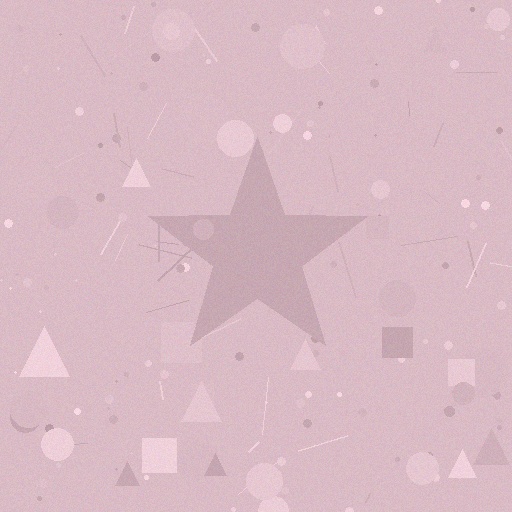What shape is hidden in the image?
A star is hidden in the image.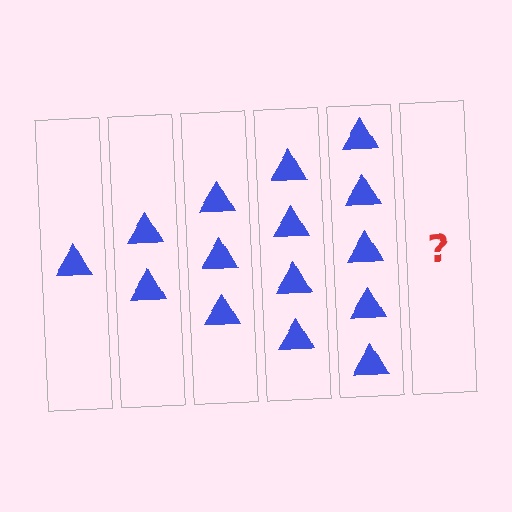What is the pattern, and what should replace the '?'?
The pattern is that each step adds one more triangle. The '?' should be 6 triangles.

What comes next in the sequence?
The next element should be 6 triangles.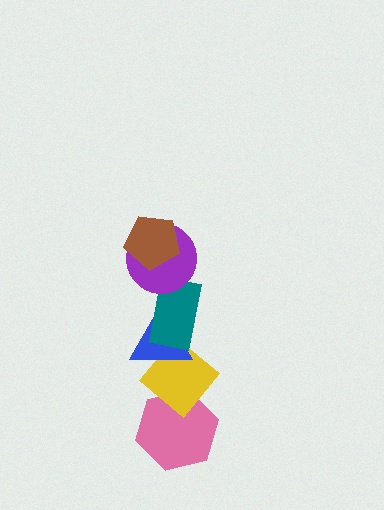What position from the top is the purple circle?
The purple circle is 2nd from the top.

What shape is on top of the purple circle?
The brown pentagon is on top of the purple circle.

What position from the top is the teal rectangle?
The teal rectangle is 3rd from the top.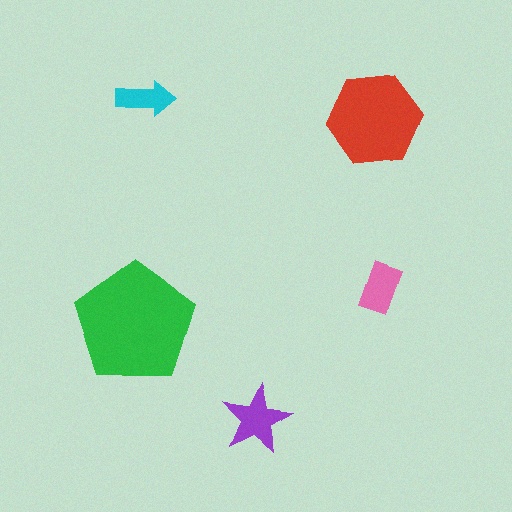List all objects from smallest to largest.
The cyan arrow, the pink rectangle, the purple star, the red hexagon, the green pentagon.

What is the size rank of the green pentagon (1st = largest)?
1st.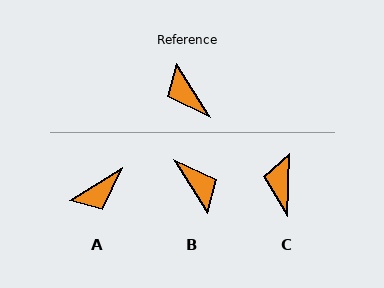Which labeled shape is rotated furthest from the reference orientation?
B, about 179 degrees away.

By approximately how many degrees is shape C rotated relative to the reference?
Approximately 33 degrees clockwise.